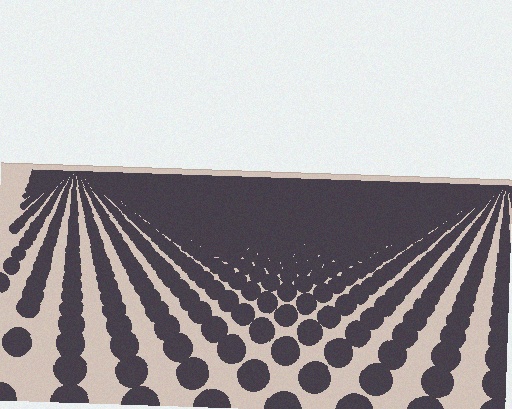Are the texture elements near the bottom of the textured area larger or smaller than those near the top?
Larger. Near the bottom, elements are closer to the viewer and appear at a bigger on-screen size.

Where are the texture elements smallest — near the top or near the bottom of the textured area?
Near the top.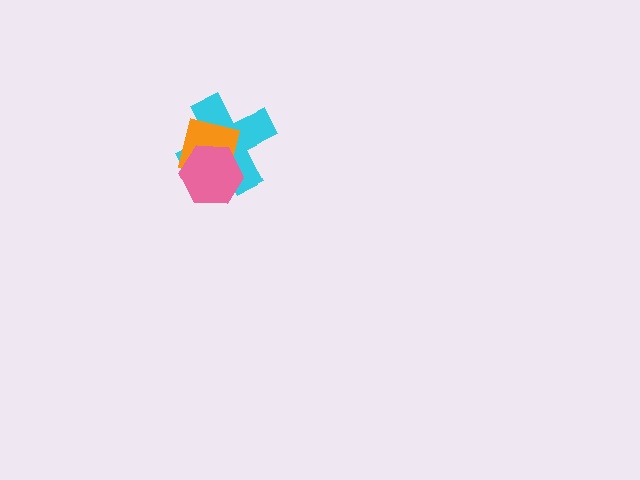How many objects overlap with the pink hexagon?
2 objects overlap with the pink hexagon.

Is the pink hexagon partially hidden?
No, no other shape covers it.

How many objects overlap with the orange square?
2 objects overlap with the orange square.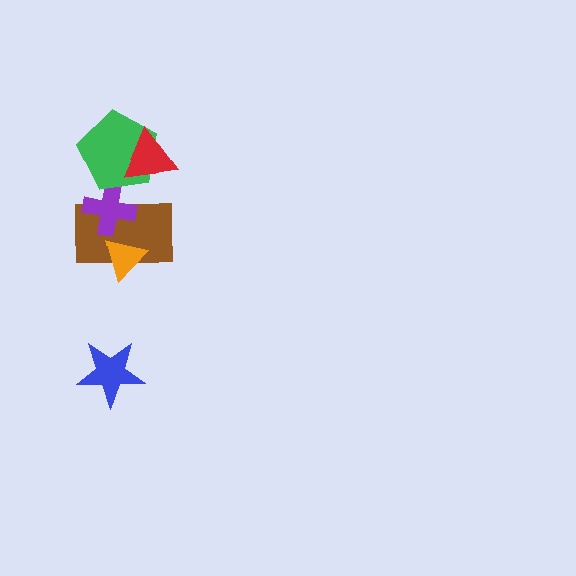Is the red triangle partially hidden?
No, no other shape covers it.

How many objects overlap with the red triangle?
1 object overlaps with the red triangle.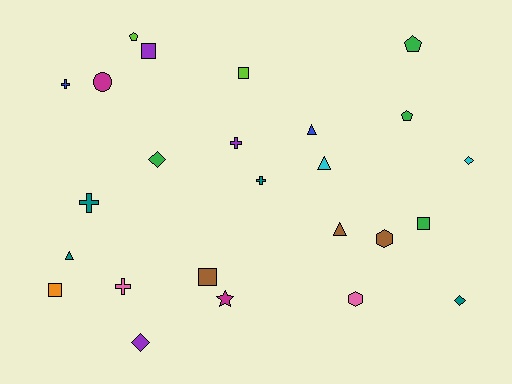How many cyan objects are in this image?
There are 2 cyan objects.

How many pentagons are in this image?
There are 3 pentagons.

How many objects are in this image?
There are 25 objects.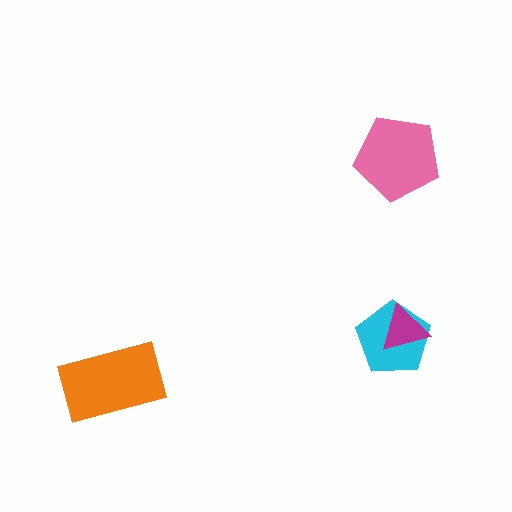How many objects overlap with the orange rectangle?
0 objects overlap with the orange rectangle.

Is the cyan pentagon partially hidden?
Yes, it is partially covered by another shape.